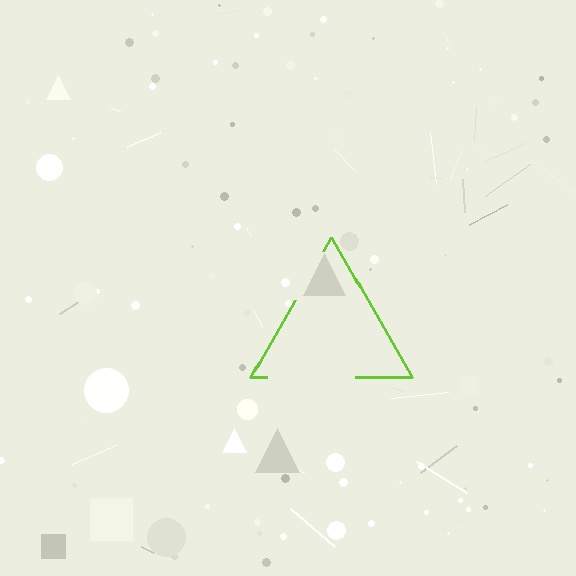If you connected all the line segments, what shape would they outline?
They would outline a triangle.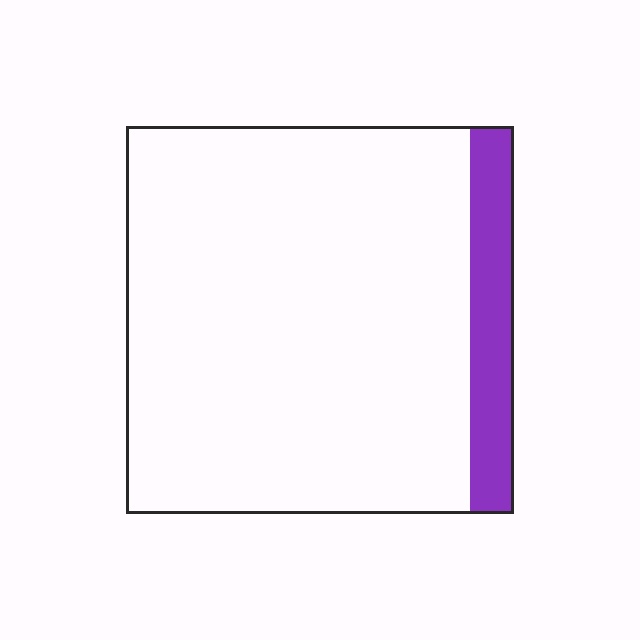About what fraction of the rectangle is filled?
About one eighth (1/8).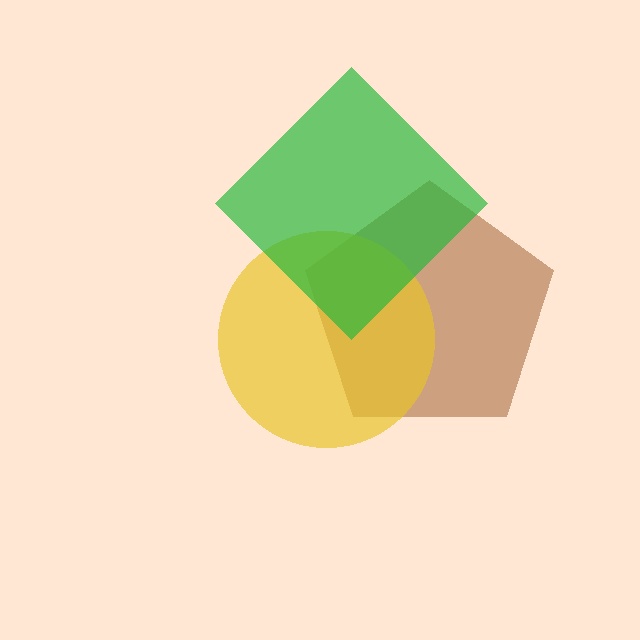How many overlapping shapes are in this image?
There are 3 overlapping shapes in the image.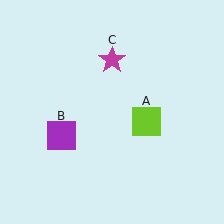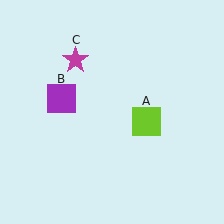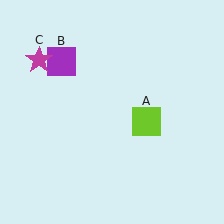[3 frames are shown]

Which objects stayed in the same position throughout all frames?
Lime square (object A) remained stationary.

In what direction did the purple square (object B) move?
The purple square (object B) moved up.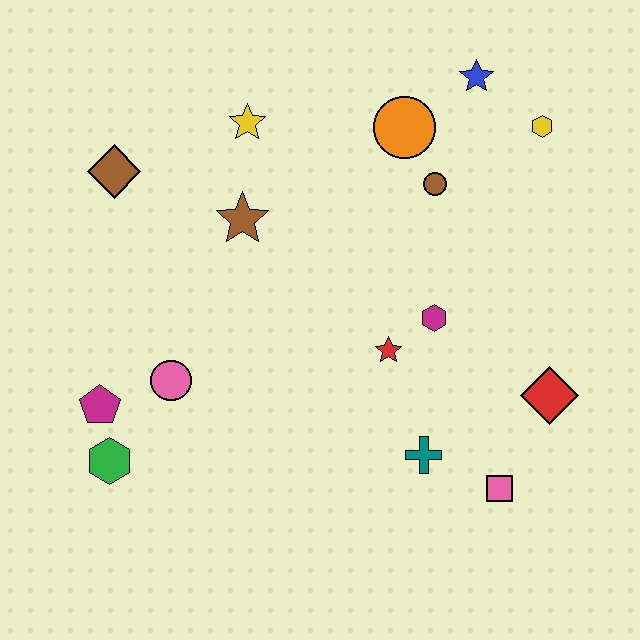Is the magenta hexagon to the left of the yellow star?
No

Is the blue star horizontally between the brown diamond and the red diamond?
Yes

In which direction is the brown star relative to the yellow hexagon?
The brown star is to the left of the yellow hexagon.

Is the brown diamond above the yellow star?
No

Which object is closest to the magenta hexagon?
The red star is closest to the magenta hexagon.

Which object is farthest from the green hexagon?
The yellow hexagon is farthest from the green hexagon.